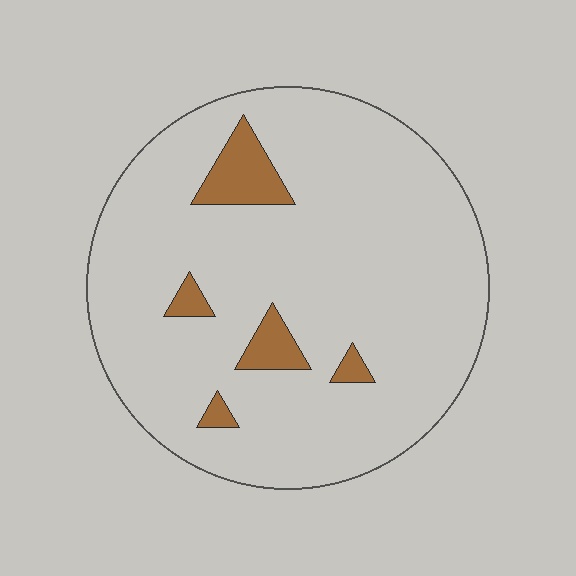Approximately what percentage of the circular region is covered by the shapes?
Approximately 10%.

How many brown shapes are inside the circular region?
5.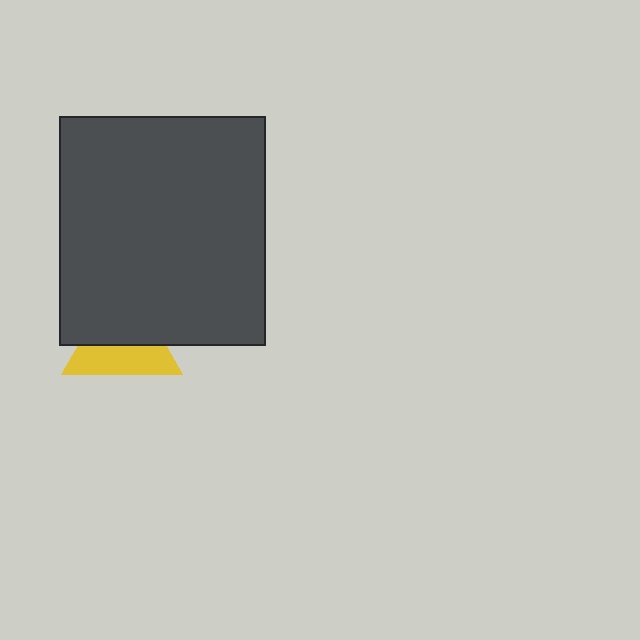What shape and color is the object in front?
The object in front is a dark gray rectangle.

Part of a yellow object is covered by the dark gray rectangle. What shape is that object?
It is a triangle.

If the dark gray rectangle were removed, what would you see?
You would see the complete yellow triangle.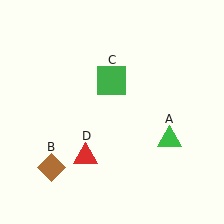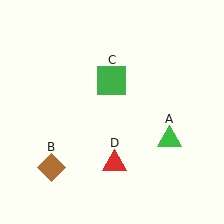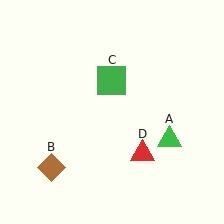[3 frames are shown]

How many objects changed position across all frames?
1 object changed position: red triangle (object D).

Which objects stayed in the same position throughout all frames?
Green triangle (object A) and brown diamond (object B) and green square (object C) remained stationary.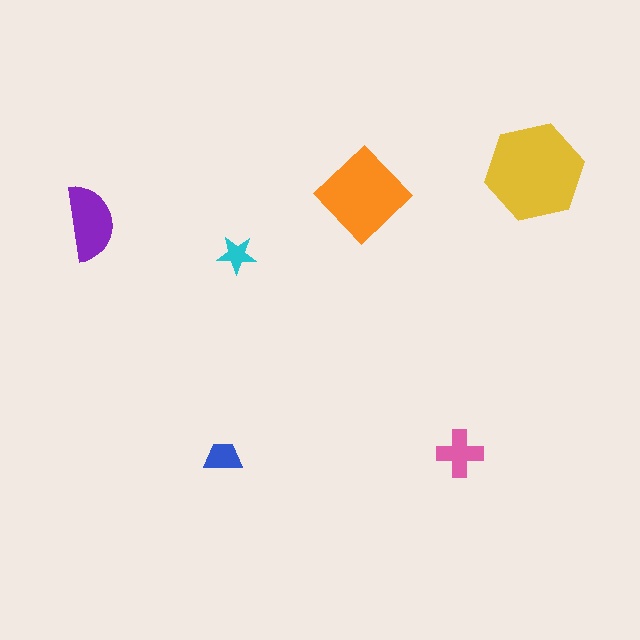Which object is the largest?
The yellow hexagon.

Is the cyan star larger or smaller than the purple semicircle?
Smaller.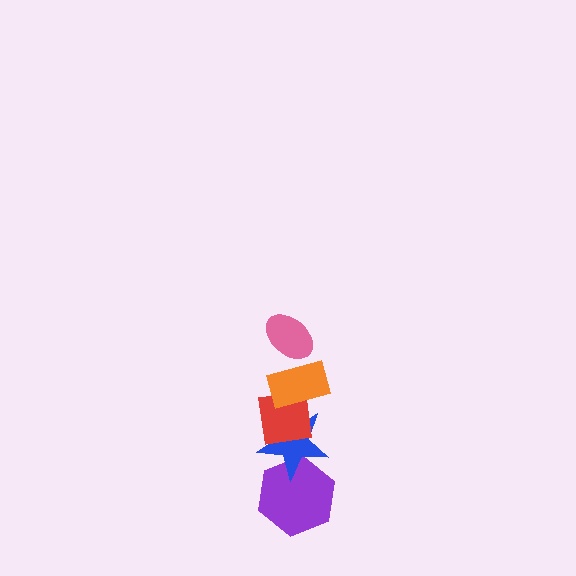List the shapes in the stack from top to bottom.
From top to bottom: the pink ellipse, the orange rectangle, the red square, the blue star, the purple hexagon.